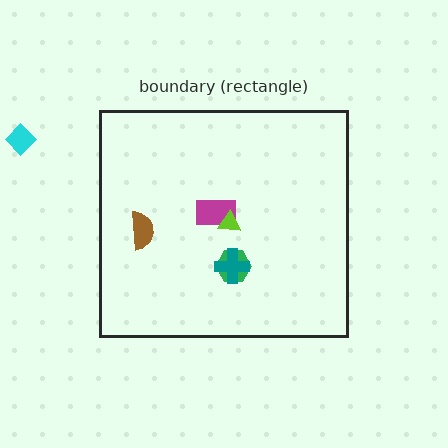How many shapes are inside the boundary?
5 inside, 1 outside.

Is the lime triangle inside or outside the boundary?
Inside.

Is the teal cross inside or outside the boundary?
Inside.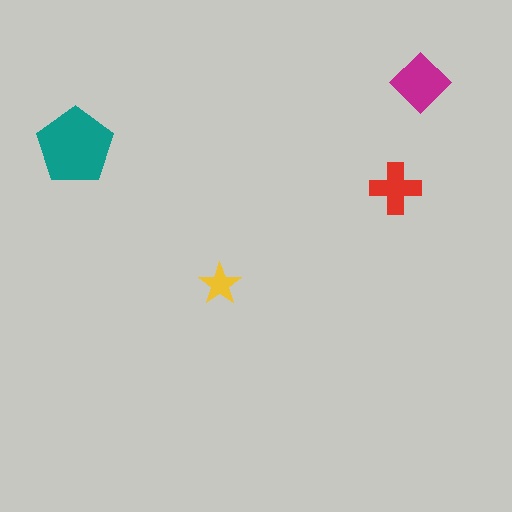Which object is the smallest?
The yellow star.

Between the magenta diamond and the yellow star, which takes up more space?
The magenta diamond.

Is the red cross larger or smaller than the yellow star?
Larger.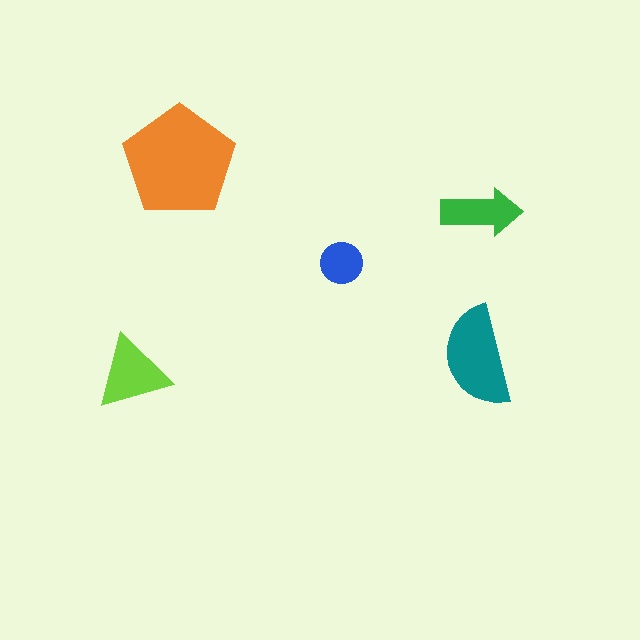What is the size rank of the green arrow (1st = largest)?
4th.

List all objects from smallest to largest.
The blue circle, the green arrow, the lime triangle, the teal semicircle, the orange pentagon.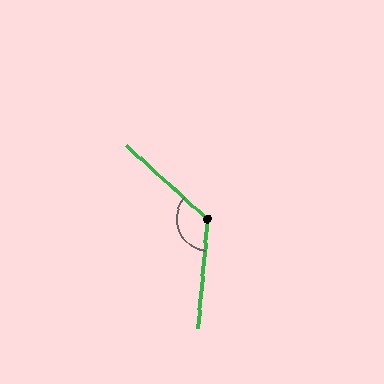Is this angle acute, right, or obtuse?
It is obtuse.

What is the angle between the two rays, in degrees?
Approximately 127 degrees.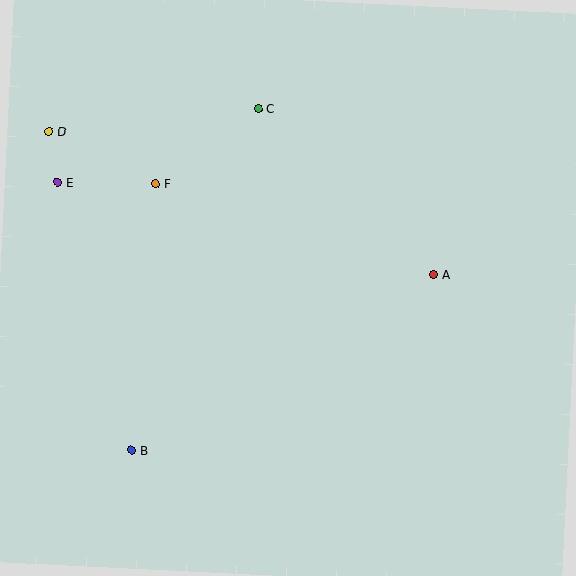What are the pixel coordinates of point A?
Point A is at (433, 275).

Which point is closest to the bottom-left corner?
Point B is closest to the bottom-left corner.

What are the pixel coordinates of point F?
Point F is at (156, 184).